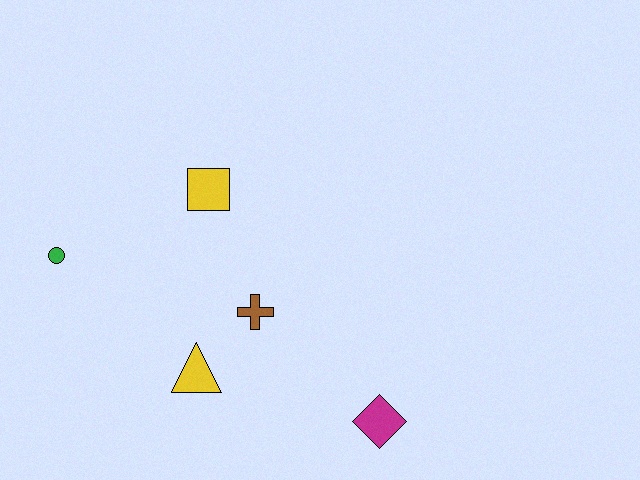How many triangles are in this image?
There is 1 triangle.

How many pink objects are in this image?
There are no pink objects.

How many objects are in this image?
There are 5 objects.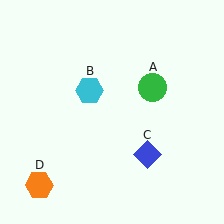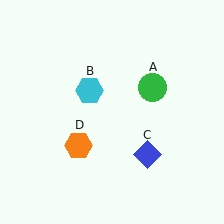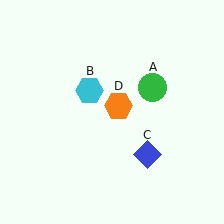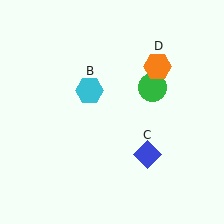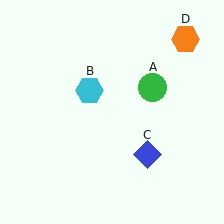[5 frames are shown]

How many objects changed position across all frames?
1 object changed position: orange hexagon (object D).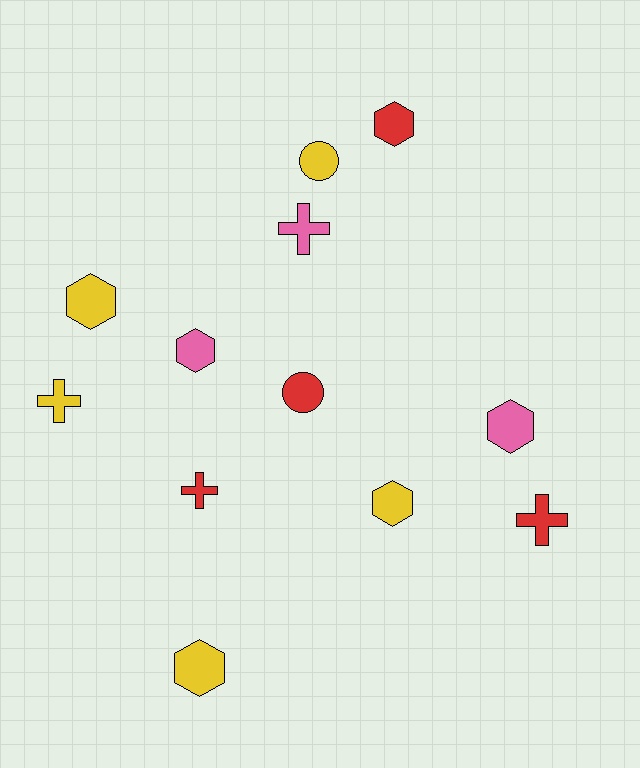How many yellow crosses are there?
There is 1 yellow cross.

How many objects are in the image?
There are 12 objects.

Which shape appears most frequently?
Hexagon, with 6 objects.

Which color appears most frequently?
Yellow, with 5 objects.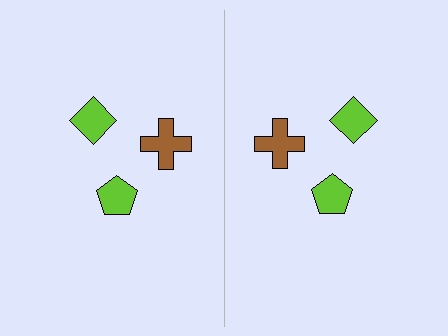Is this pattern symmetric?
Yes, this pattern has bilateral (reflection) symmetry.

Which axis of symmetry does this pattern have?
The pattern has a vertical axis of symmetry running through the center of the image.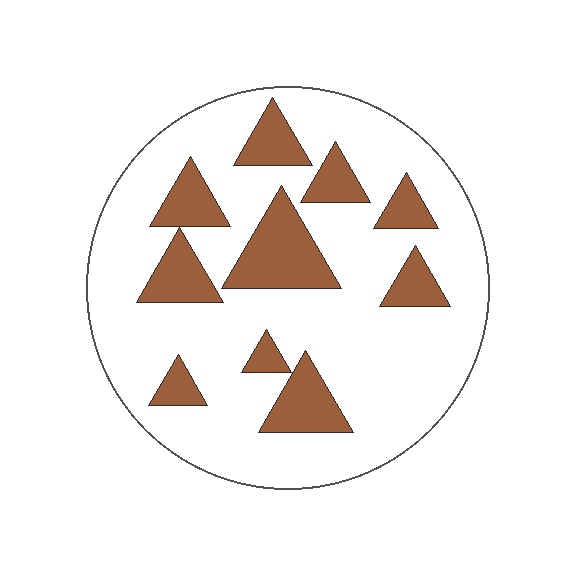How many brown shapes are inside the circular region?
10.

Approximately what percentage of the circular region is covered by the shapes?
Approximately 20%.